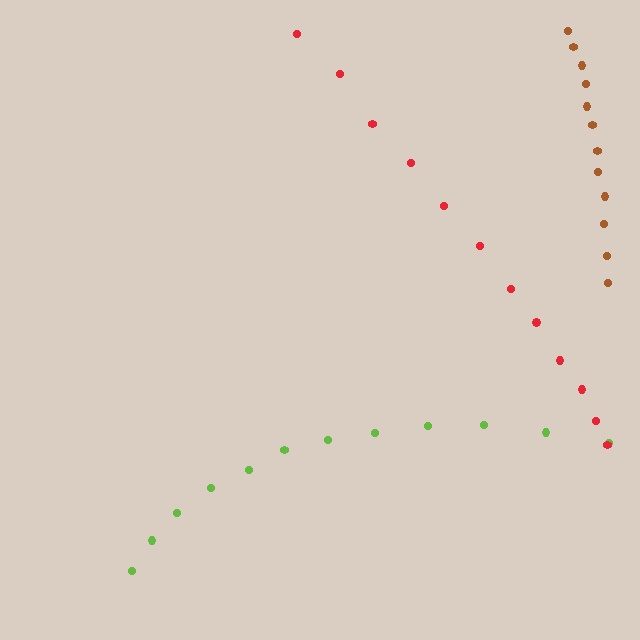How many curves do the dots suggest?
There are 3 distinct paths.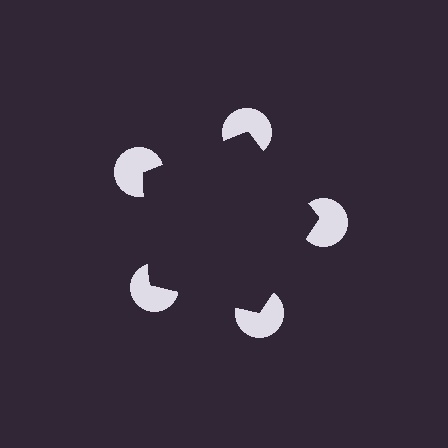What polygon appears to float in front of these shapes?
An illusory pentagon — its edges are inferred from the aligned wedge cuts in the pac-man discs, not physically drawn.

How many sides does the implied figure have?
5 sides.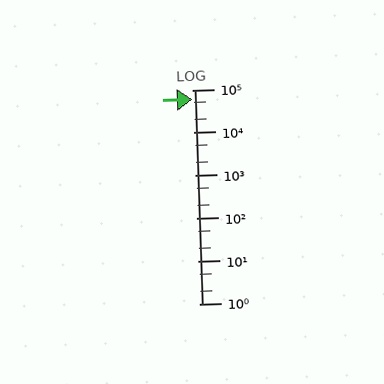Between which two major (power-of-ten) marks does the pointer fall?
The pointer is between 10000 and 100000.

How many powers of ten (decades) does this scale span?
The scale spans 5 decades, from 1 to 100000.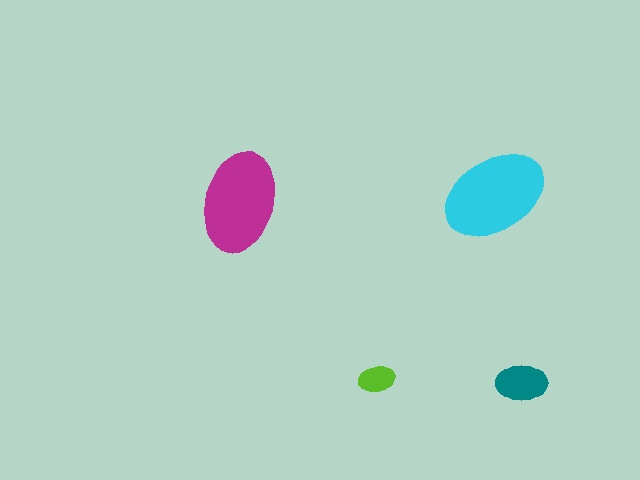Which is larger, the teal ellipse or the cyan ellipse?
The cyan one.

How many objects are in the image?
There are 4 objects in the image.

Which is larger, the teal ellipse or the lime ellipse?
The teal one.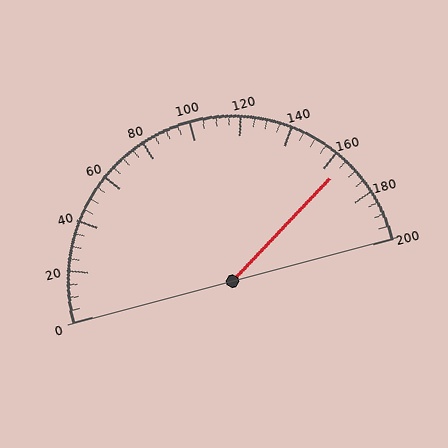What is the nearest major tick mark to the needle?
The nearest major tick mark is 160.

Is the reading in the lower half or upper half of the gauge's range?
The reading is in the upper half of the range (0 to 200).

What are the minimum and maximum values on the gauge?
The gauge ranges from 0 to 200.